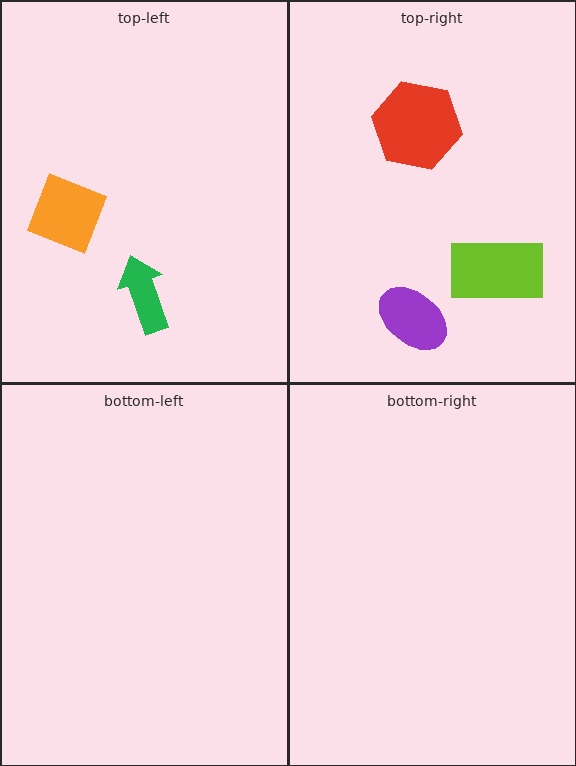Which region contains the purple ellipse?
The top-right region.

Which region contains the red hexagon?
The top-right region.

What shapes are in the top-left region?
The green arrow, the orange diamond.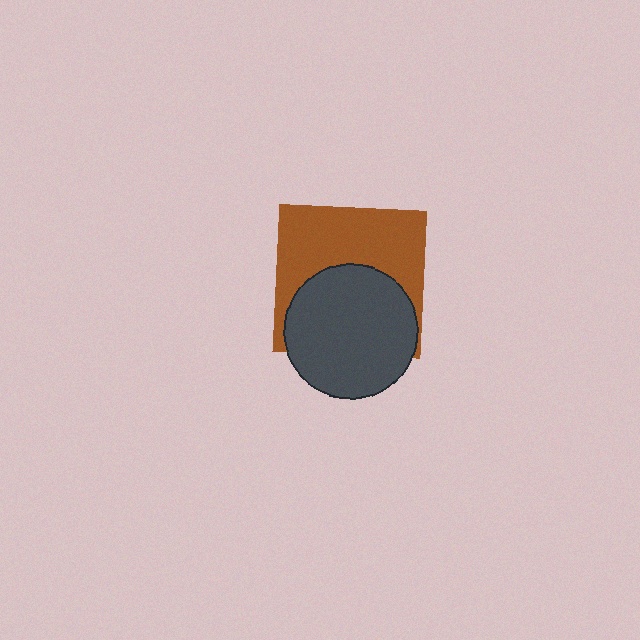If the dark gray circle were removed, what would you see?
You would see the complete brown square.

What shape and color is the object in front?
The object in front is a dark gray circle.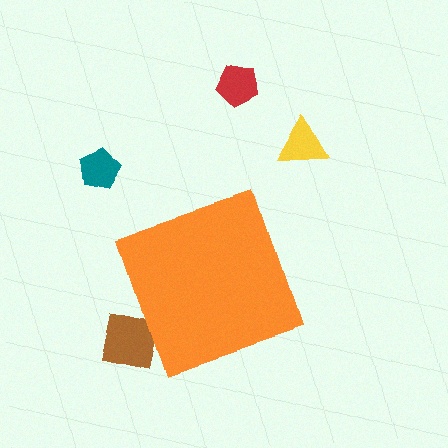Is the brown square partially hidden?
Yes, the brown square is partially hidden behind the orange diamond.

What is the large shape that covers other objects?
An orange diamond.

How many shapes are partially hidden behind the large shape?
1 shape is partially hidden.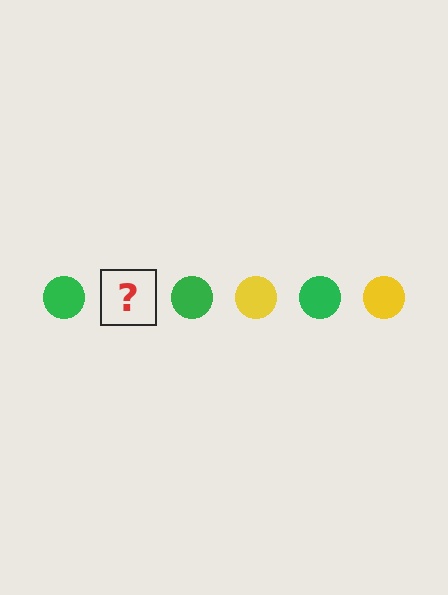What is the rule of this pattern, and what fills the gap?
The rule is that the pattern cycles through green, yellow circles. The gap should be filled with a yellow circle.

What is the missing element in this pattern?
The missing element is a yellow circle.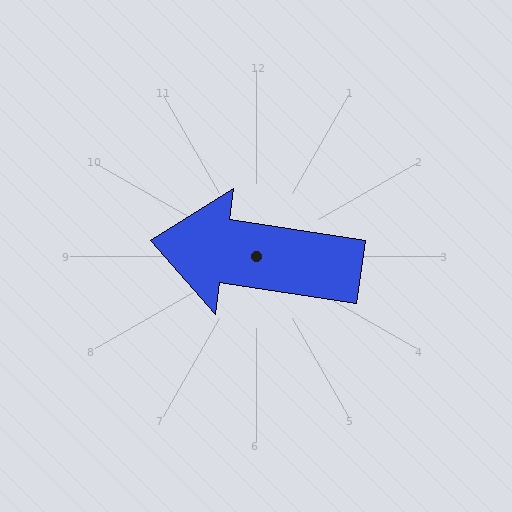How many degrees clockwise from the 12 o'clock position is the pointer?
Approximately 278 degrees.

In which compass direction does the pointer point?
West.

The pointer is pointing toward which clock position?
Roughly 9 o'clock.